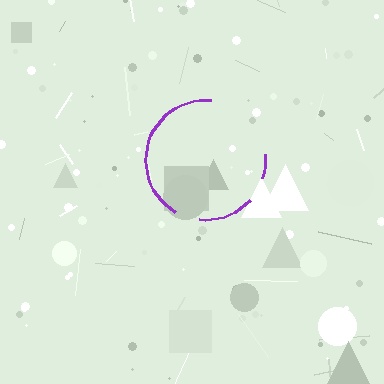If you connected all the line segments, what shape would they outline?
They would outline a circle.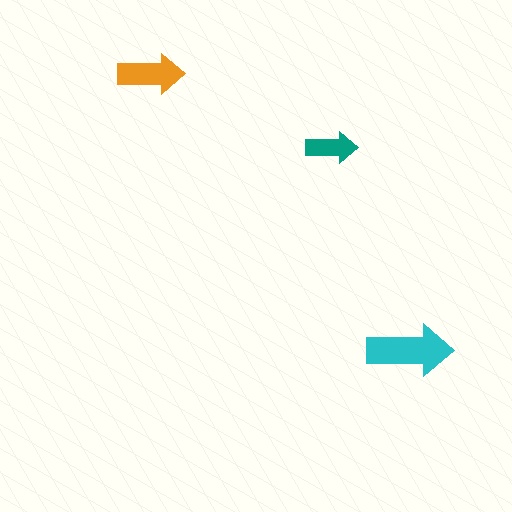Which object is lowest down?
The cyan arrow is bottommost.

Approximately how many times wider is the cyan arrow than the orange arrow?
About 1.5 times wider.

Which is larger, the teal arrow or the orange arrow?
The orange one.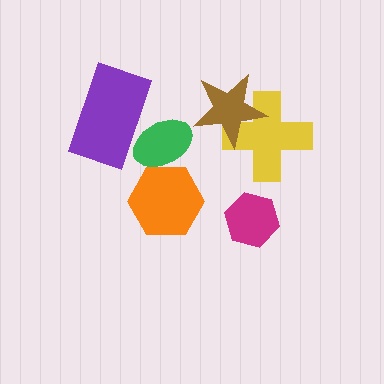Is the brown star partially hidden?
No, no other shape covers it.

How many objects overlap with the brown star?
1 object overlaps with the brown star.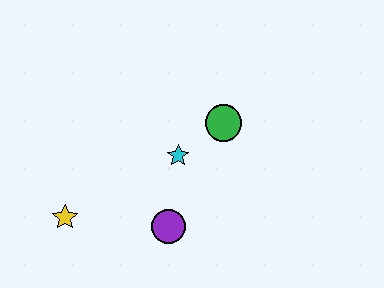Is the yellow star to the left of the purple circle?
Yes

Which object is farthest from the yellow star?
The green circle is farthest from the yellow star.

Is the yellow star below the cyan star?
Yes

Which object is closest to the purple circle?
The cyan star is closest to the purple circle.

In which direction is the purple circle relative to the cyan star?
The purple circle is below the cyan star.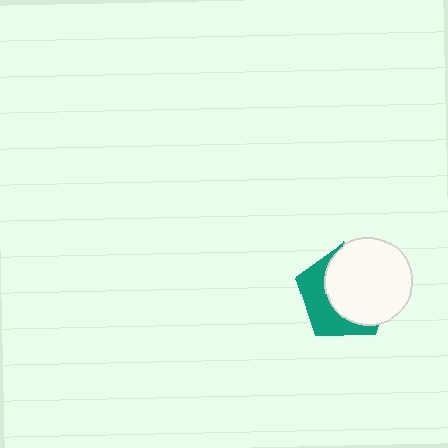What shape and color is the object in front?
The object in front is a white circle.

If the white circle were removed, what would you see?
You would see the complete teal pentagon.